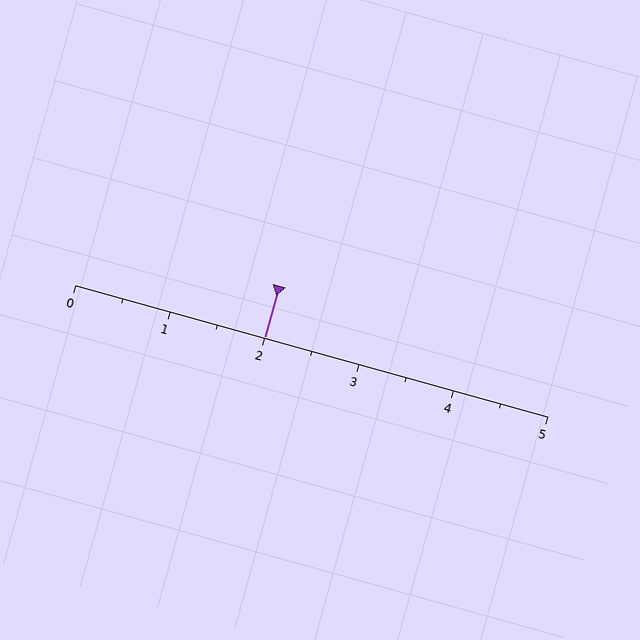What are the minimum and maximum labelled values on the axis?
The axis runs from 0 to 5.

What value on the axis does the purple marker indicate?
The marker indicates approximately 2.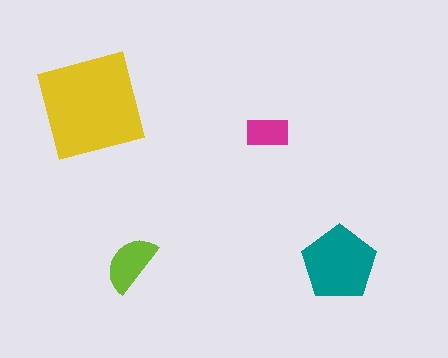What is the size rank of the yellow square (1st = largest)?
1st.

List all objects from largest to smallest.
The yellow square, the teal pentagon, the lime semicircle, the magenta rectangle.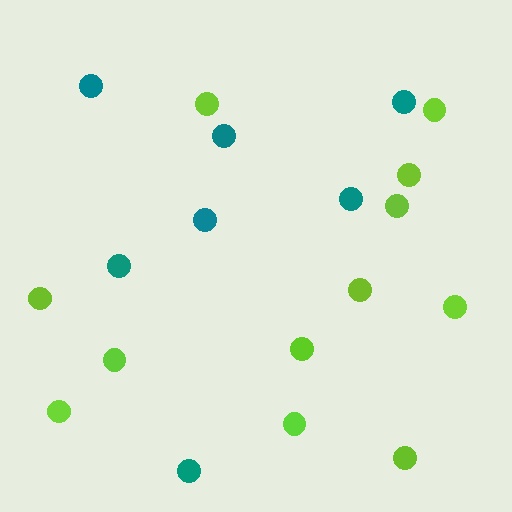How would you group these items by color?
There are 2 groups: one group of teal circles (7) and one group of lime circles (12).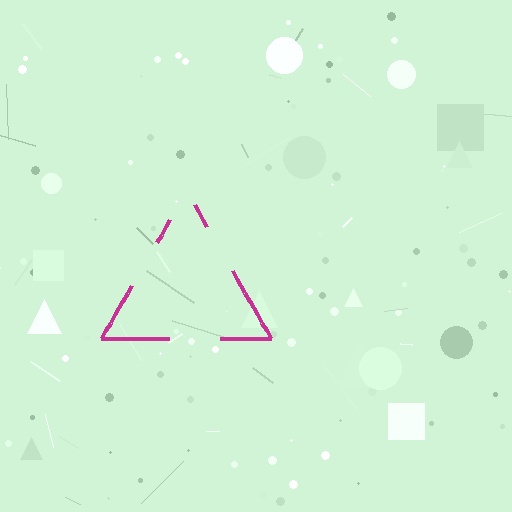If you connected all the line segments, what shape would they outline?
They would outline a triangle.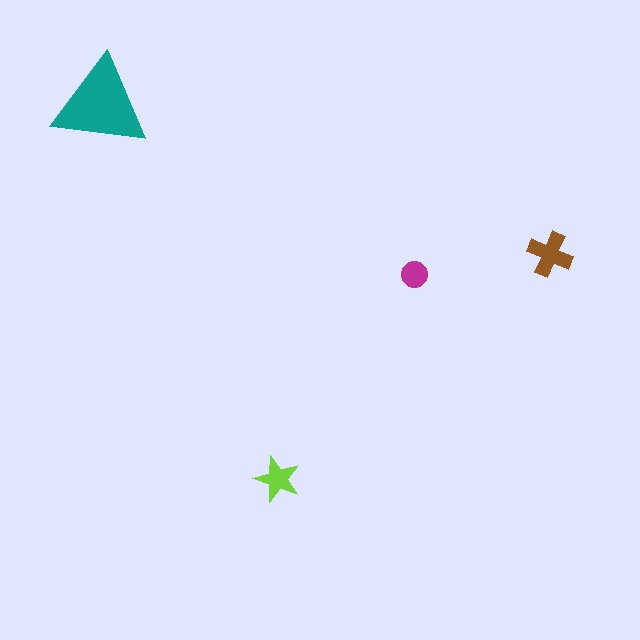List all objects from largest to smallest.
The teal triangle, the brown cross, the lime star, the magenta circle.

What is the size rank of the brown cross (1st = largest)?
2nd.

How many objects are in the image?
There are 4 objects in the image.